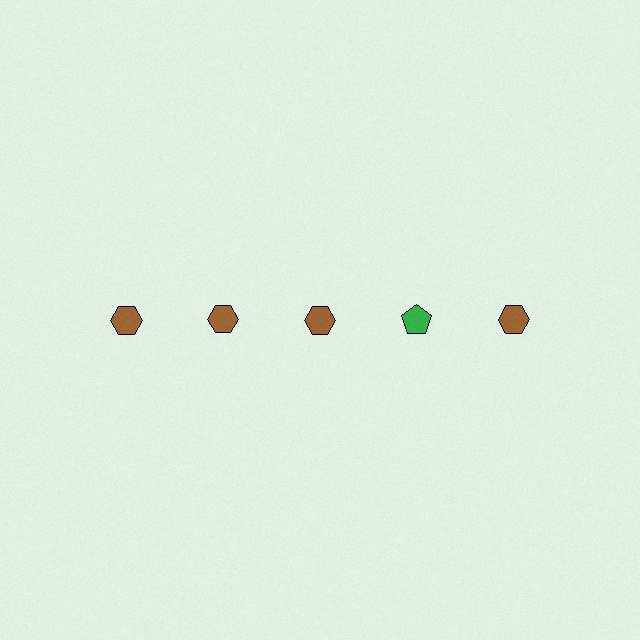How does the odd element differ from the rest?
It differs in both color (green instead of brown) and shape (pentagon instead of hexagon).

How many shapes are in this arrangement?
There are 5 shapes arranged in a grid pattern.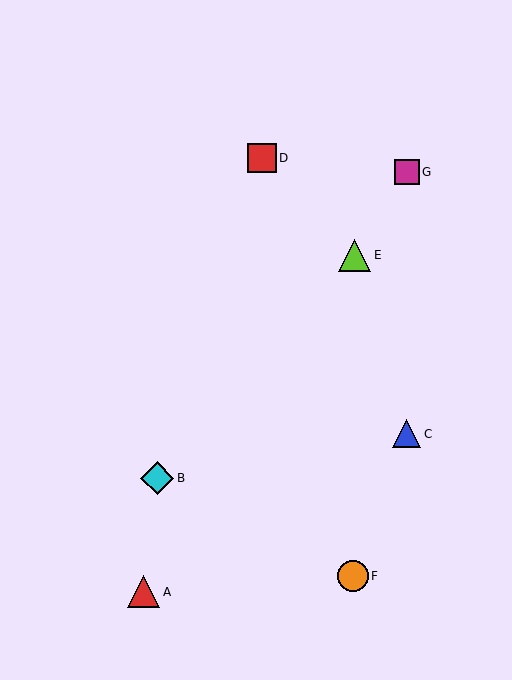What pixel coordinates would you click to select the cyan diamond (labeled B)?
Click at (157, 478) to select the cyan diamond B.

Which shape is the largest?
The cyan diamond (labeled B) is the largest.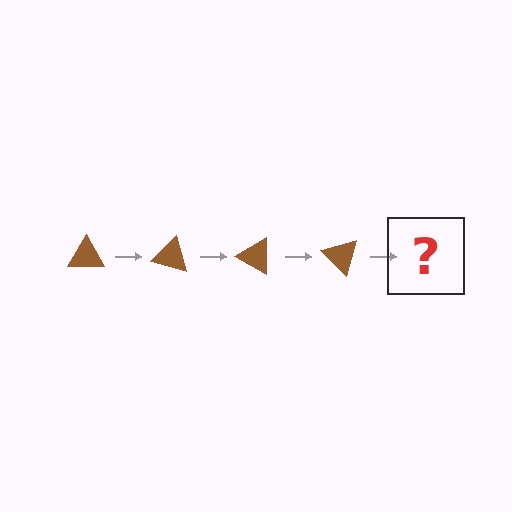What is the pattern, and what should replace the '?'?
The pattern is that the triangle rotates 15 degrees each step. The '?' should be a brown triangle rotated 60 degrees.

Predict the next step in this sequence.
The next step is a brown triangle rotated 60 degrees.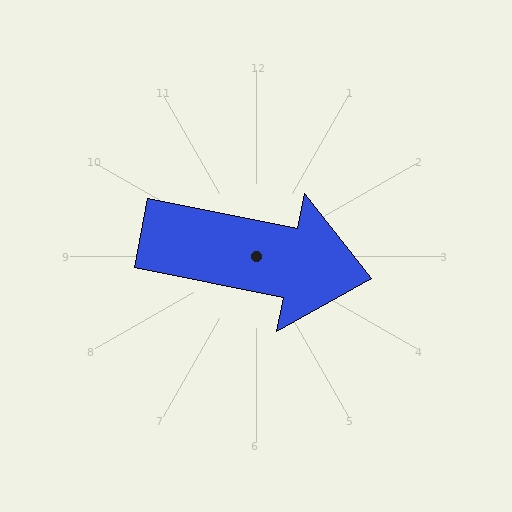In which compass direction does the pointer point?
East.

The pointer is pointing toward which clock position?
Roughly 3 o'clock.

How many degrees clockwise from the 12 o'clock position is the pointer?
Approximately 101 degrees.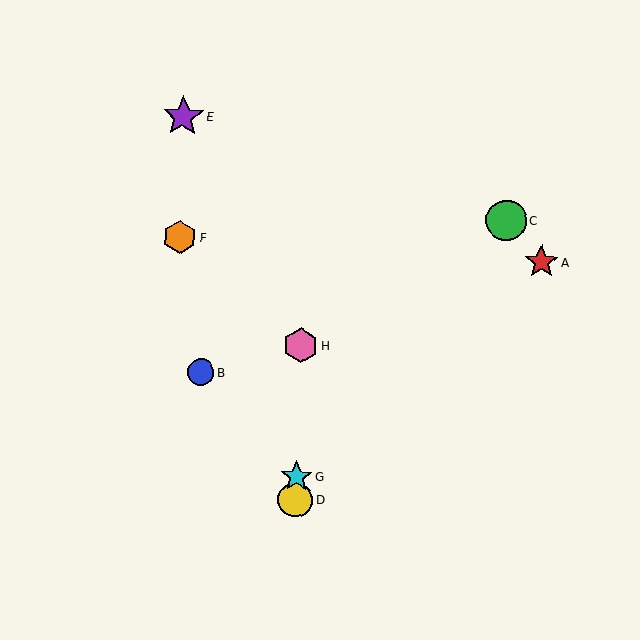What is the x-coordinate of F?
Object F is at x≈180.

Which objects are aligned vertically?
Objects D, G, H are aligned vertically.